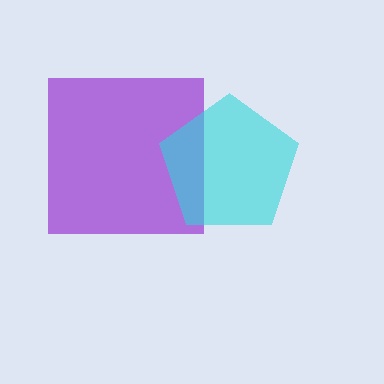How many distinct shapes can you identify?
There are 2 distinct shapes: a purple square, a cyan pentagon.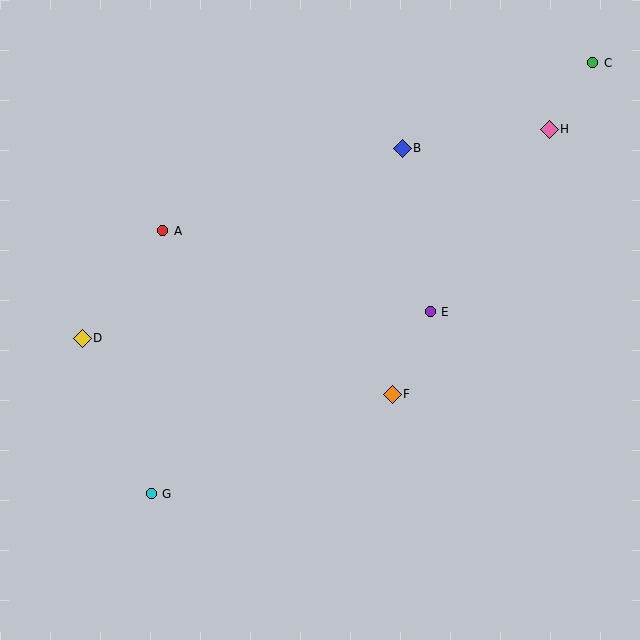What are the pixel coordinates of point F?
Point F is at (392, 394).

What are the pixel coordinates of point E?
Point E is at (430, 312).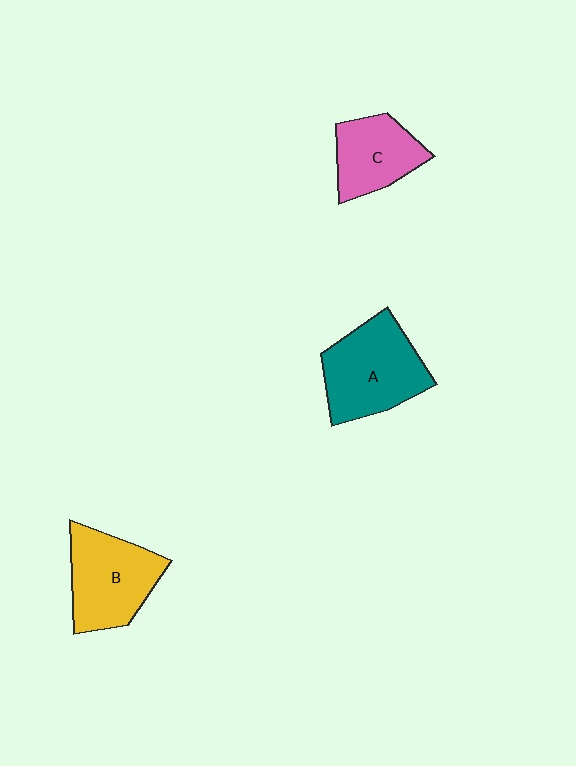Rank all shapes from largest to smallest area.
From largest to smallest: A (teal), B (yellow), C (pink).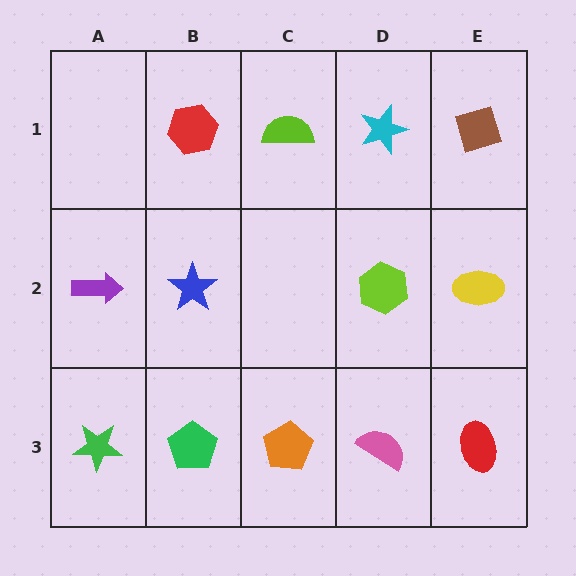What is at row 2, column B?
A blue star.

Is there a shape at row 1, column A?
No, that cell is empty.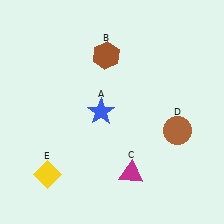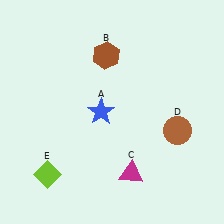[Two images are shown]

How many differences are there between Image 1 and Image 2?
There is 1 difference between the two images.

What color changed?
The diamond (E) changed from yellow in Image 1 to lime in Image 2.